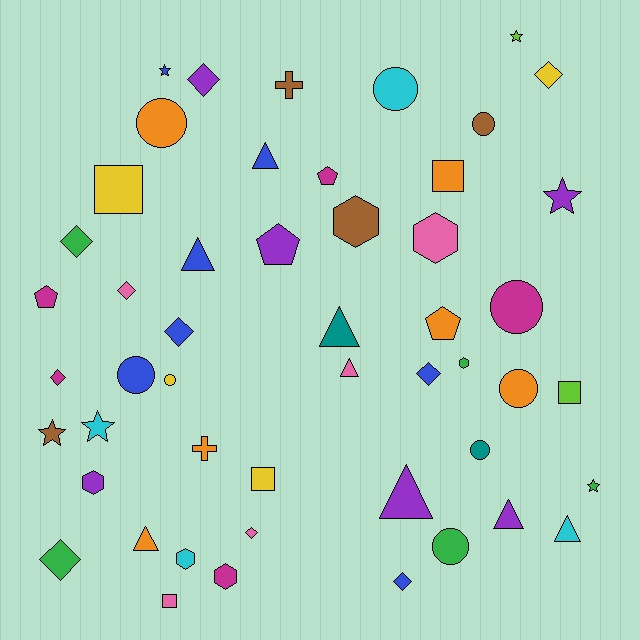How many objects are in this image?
There are 50 objects.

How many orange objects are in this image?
There are 6 orange objects.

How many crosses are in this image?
There are 2 crosses.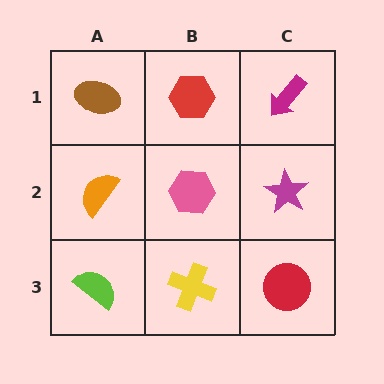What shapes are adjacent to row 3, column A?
An orange semicircle (row 2, column A), a yellow cross (row 3, column B).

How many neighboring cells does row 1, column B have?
3.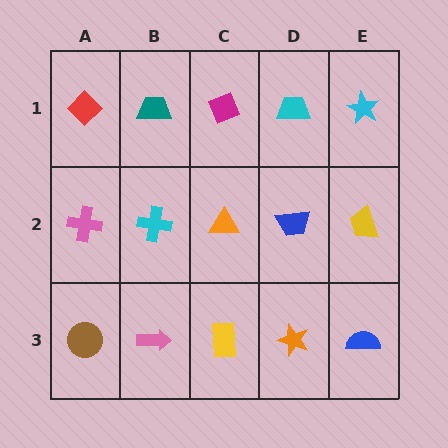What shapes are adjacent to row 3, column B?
A cyan cross (row 2, column B), a brown circle (row 3, column A), a yellow rectangle (row 3, column C).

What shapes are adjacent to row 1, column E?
A yellow trapezoid (row 2, column E), a cyan trapezoid (row 1, column D).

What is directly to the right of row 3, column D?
A blue semicircle.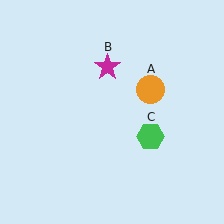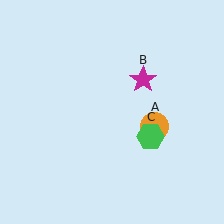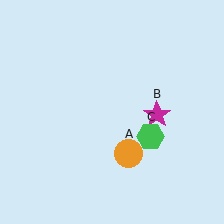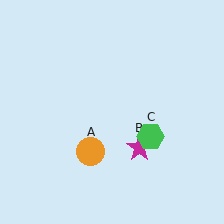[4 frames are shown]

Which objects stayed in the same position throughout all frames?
Green hexagon (object C) remained stationary.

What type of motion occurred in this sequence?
The orange circle (object A), magenta star (object B) rotated clockwise around the center of the scene.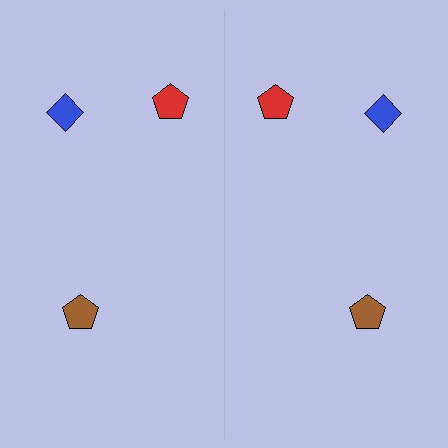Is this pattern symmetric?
Yes, this pattern has bilateral (reflection) symmetry.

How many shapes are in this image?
There are 6 shapes in this image.